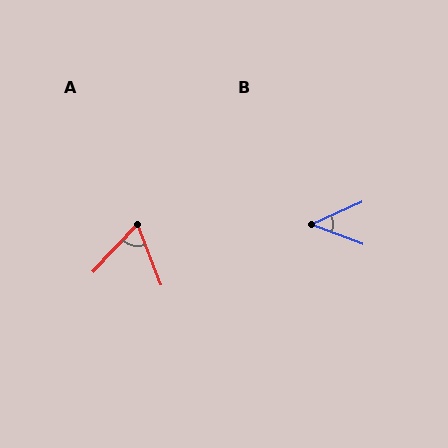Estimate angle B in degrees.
Approximately 44 degrees.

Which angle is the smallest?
B, at approximately 44 degrees.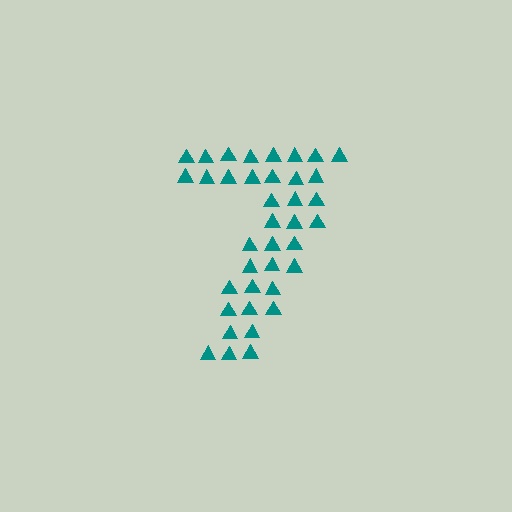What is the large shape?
The large shape is the digit 7.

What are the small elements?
The small elements are triangles.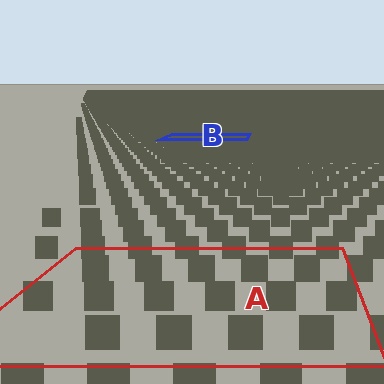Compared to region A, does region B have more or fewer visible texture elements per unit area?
Region B has more texture elements per unit area — they are packed more densely because it is farther away.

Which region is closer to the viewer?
Region A is closer. The texture elements there are larger and more spread out.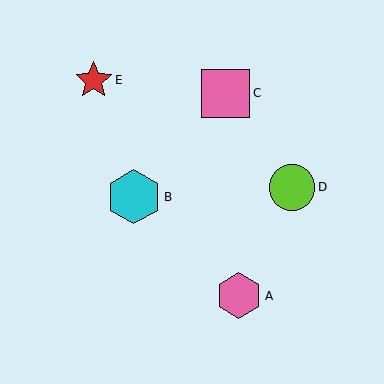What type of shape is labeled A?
Shape A is a pink hexagon.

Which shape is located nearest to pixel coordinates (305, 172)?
The lime circle (labeled D) at (292, 187) is nearest to that location.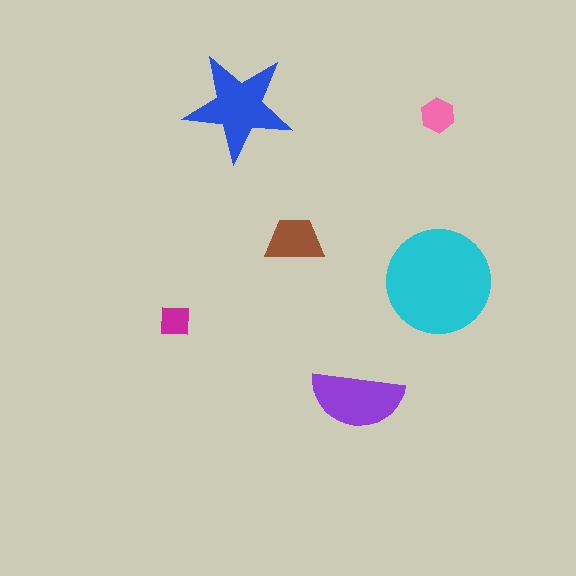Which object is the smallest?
The magenta square.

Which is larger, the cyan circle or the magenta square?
The cyan circle.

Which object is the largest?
The cyan circle.